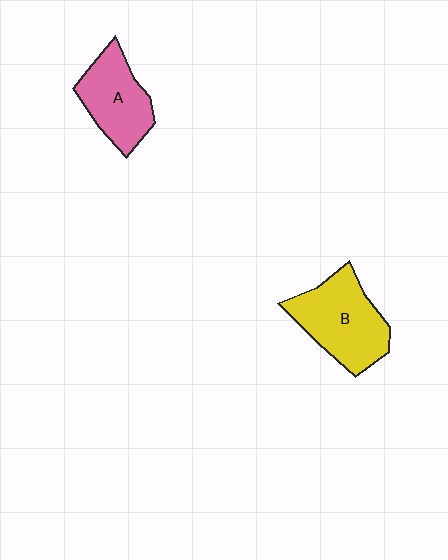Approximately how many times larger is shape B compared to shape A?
Approximately 1.3 times.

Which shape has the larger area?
Shape B (yellow).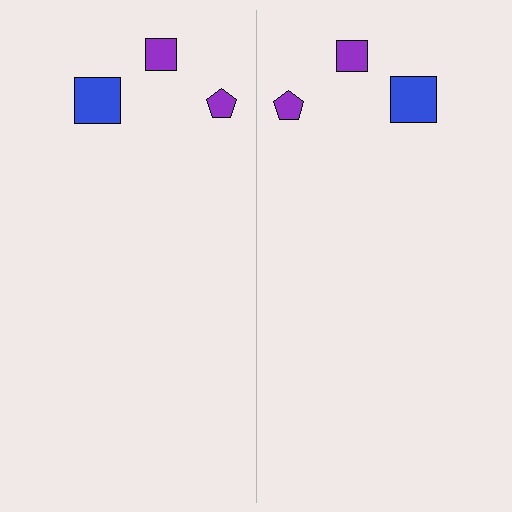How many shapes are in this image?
There are 6 shapes in this image.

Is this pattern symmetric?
Yes, this pattern has bilateral (reflection) symmetry.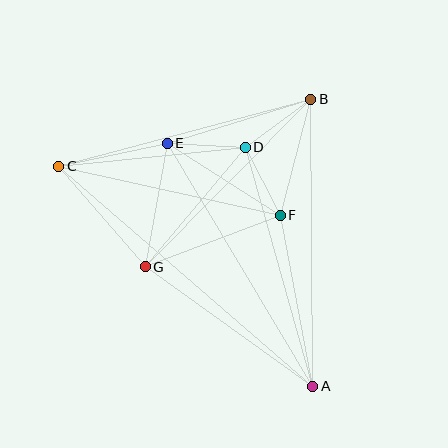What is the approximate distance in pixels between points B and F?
The distance between B and F is approximately 120 pixels.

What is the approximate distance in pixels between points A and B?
The distance between A and B is approximately 287 pixels.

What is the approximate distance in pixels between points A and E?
The distance between A and E is approximately 284 pixels.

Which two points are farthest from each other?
Points A and C are farthest from each other.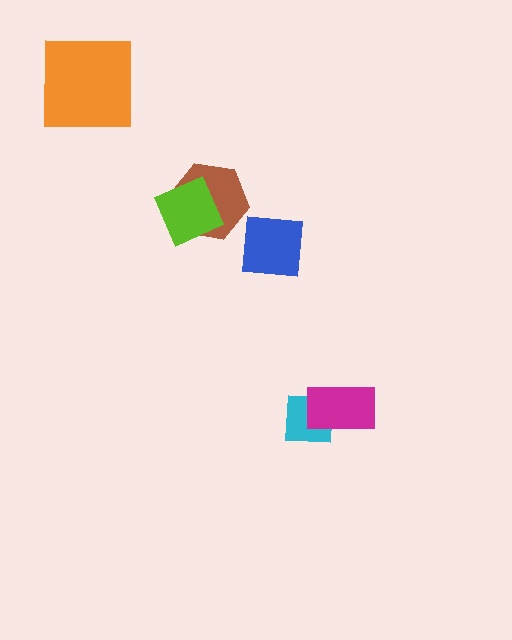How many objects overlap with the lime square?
1 object overlaps with the lime square.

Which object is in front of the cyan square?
The magenta rectangle is in front of the cyan square.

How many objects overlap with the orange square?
0 objects overlap with the orange square.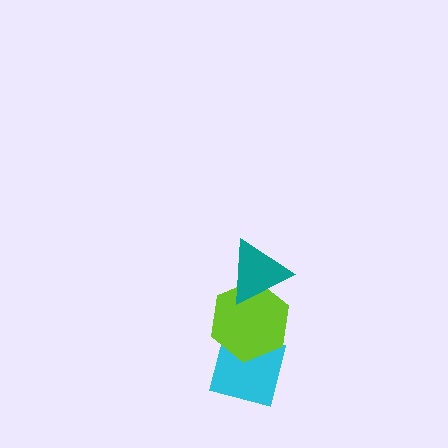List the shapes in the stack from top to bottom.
From top to bottom: the teal triangle, the lime hexagon, the cyan square.